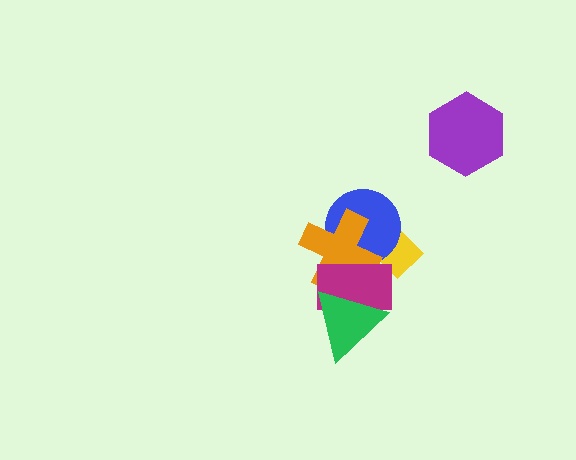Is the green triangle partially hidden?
No, no other shape covers it.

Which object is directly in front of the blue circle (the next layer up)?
The orange cross is directly in front of the blue circle.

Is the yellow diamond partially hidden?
Yes, it is partially covered by another shape.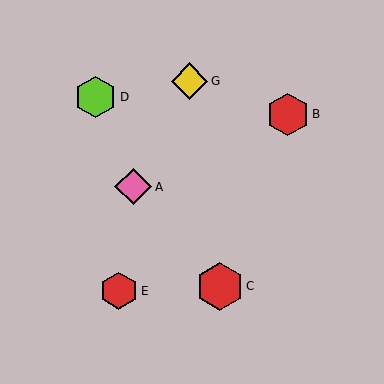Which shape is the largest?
The red hexagon (labeled C) is the largest.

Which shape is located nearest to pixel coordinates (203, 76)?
The yellow diamond (labeled G) at (190, 81) is nearest to that location.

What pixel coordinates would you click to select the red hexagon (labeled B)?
Click at (288, 115) to select the red hexagon B.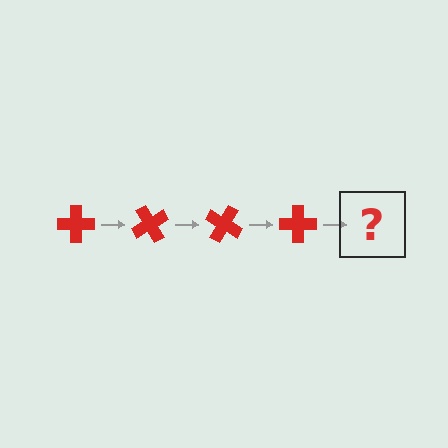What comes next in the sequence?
The next element should be a red cross rotated 240 degrees.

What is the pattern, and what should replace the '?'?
The pattern is that the cross rotates 60 degrees each step. The '?' should be a red cross rotated 240 degrees.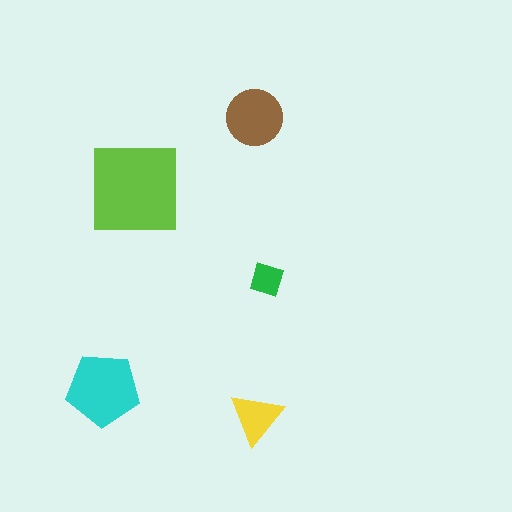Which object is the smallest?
The green diamond.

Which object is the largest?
The lime square.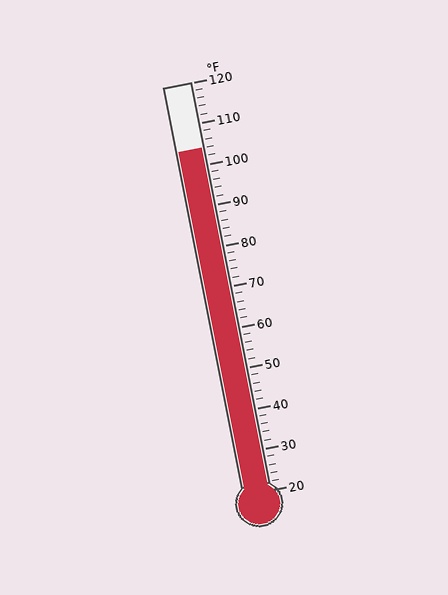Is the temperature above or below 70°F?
The temperature is above 70°F.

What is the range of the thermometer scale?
The thermometer scale ranges from 20°F to 120°F.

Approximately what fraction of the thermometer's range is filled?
The thermometer is filled to approximately 85% of its range.